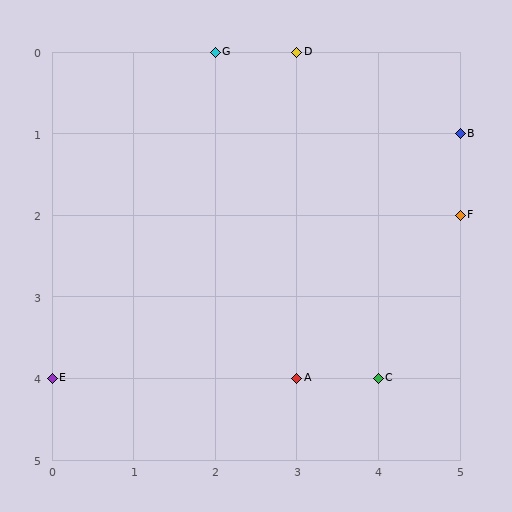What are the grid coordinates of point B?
Point B is at grid coordinates (5, 1).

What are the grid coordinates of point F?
Point F is at grid coordinates (5, 2).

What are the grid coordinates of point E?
Point E is at grid coordinates (0, 4).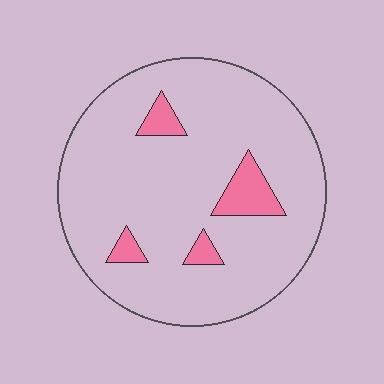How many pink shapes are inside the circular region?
4.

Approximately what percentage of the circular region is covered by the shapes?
Approximately 10%.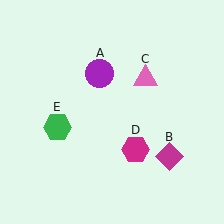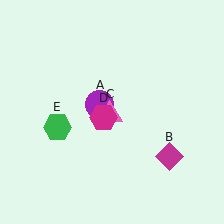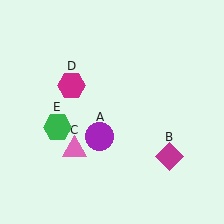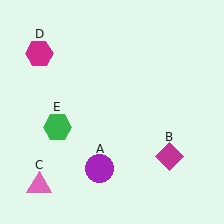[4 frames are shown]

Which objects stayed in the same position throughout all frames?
Magenta diamond (object B) and green hexagon (object E) remained stationary.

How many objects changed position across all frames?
3 objects changed position: purple circle (object A), pink triangle (object C), magenta hexagon (object D).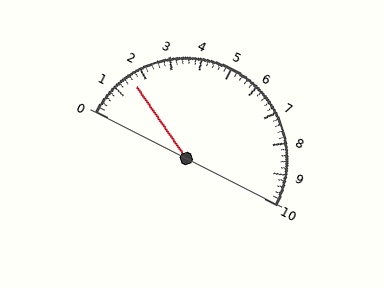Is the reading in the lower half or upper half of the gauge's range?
The reading is in the lower half of the range (0 to 10).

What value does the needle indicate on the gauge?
The needle indicates approximately 1.6.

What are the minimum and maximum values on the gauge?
The gauge ranges from 0 to 10.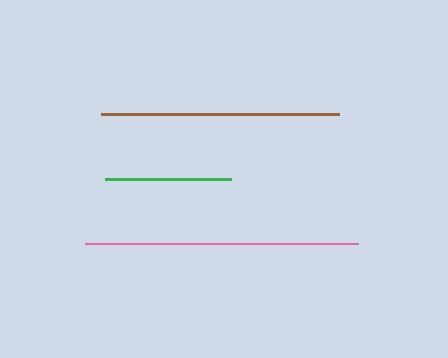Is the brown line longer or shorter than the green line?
The brown line is longer than the green line.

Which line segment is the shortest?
The green line is the shortest at approximately 126 pixels.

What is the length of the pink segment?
The pink segment is approximately 273 pixels long.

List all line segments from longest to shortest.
From longest to shortest: pink, brown, green.